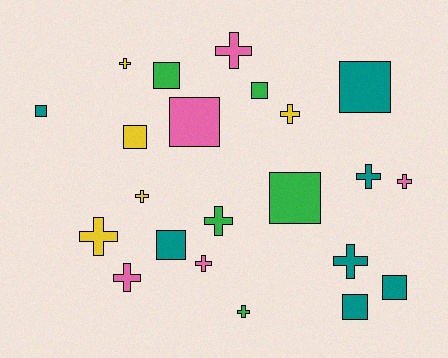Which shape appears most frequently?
Cross, with 12 objects.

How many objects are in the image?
There are 22 objects.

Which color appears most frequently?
Teal, with 7 objects.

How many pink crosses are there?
There are 4 pink crosses.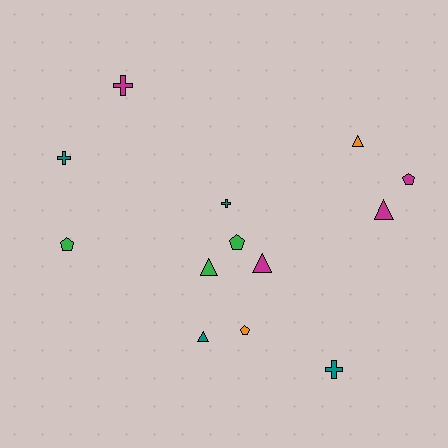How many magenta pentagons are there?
There is 1 magenta pentagon.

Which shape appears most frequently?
Triangle, with 5 objects.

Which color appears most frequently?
Teal, with 4 objects.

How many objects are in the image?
There are 13 objects.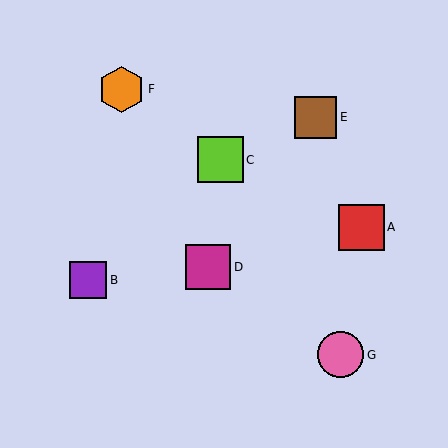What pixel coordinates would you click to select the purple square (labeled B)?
Click at (88, 280) to select the purple square B.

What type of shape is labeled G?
Shape G is a pink circle.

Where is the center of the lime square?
The center of the lime square is at (221, 160).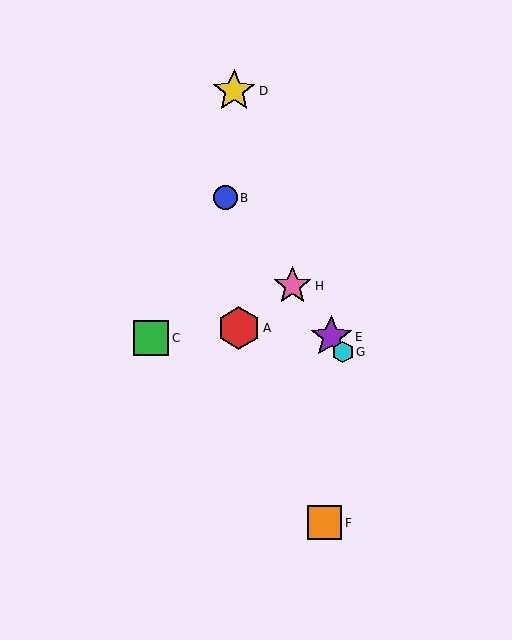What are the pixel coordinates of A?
Object A is at (239, 328).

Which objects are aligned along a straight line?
Objects B, E, G, H are aligned along a straight line.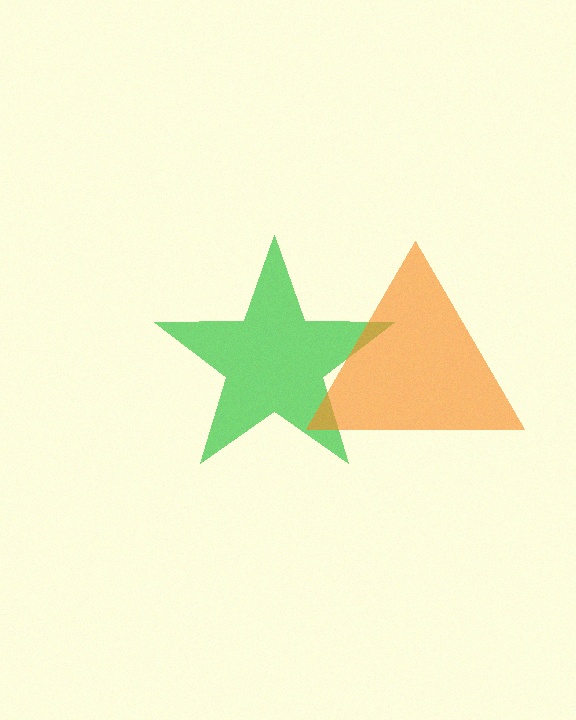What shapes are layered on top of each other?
The layered shapes are: a green star, an orange triangle.